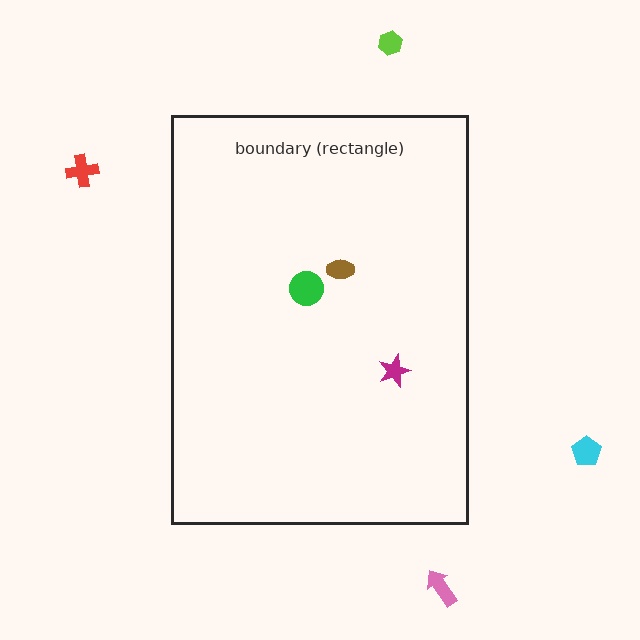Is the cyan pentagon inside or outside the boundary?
Outside.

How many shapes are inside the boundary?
3 inside, 4 outside.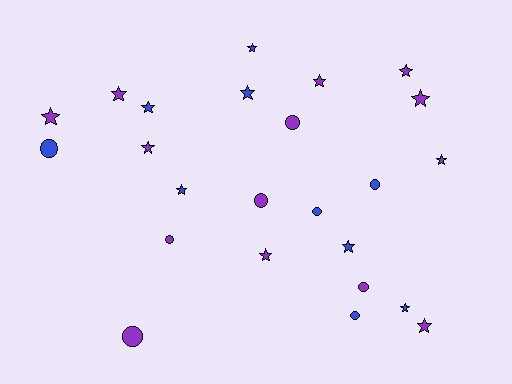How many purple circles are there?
There are 5 purple circles.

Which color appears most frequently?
Purple, with 14 objects.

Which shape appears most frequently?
Star, with 15 objects.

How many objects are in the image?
There are 24 objects.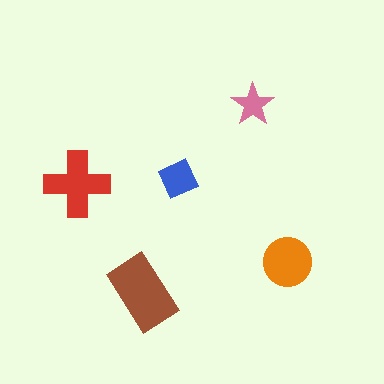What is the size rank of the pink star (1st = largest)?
5th.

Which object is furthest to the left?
The red cross is leftmost.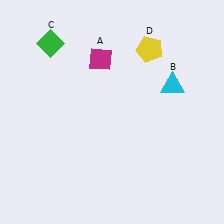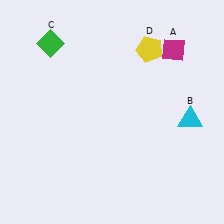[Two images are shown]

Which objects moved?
The objects that moved are: the magenta diamond (A), the cyan triangle (B).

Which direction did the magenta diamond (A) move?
The magenta diamond (A) moved right.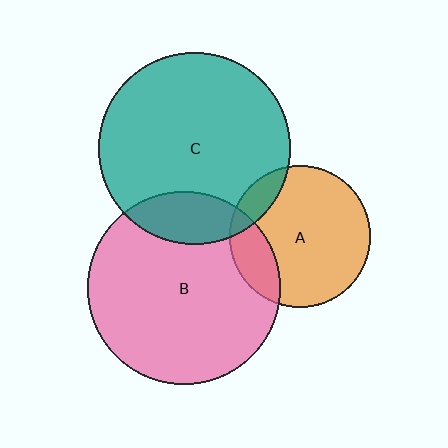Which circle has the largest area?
Circle B (pink).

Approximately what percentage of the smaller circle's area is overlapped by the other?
Approximately 20%.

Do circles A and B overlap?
Yes.